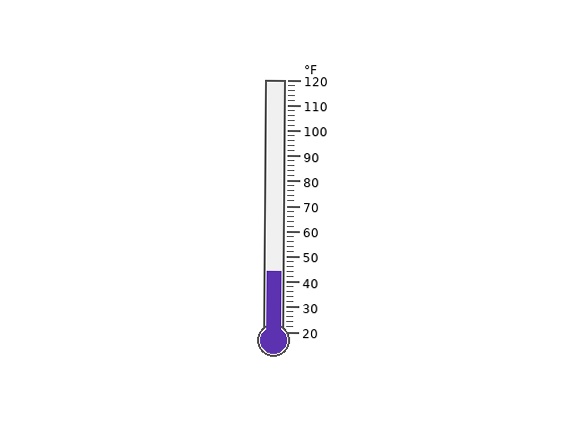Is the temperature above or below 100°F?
The temperature is below 100°F.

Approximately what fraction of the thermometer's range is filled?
The thermometer is filled to approximately 25% of its range.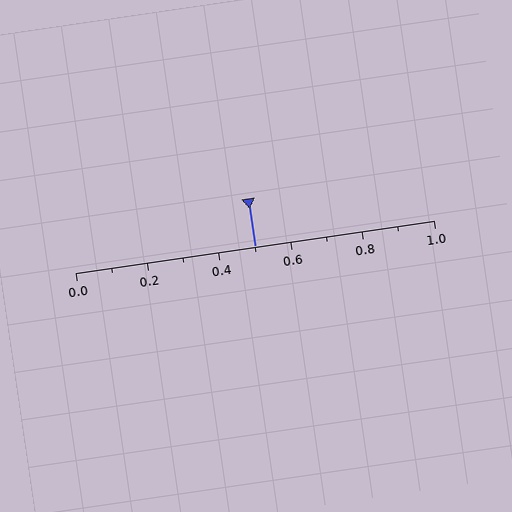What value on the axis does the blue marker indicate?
The marker indicates approximately 0.5.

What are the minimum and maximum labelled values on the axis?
The axis runs from 0.0 to 1.0.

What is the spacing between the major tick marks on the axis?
The major ticks are spaced 0.2 apart.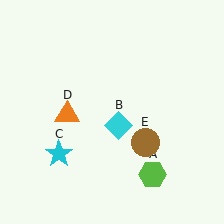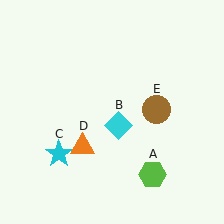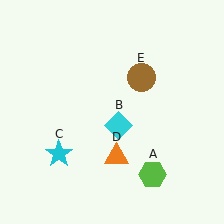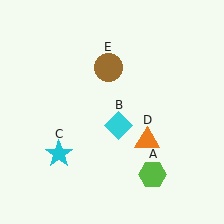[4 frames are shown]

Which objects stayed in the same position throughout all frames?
Lime hexagon (object A) and cyan diamond (object B) and cyan star (object C) remained stationary.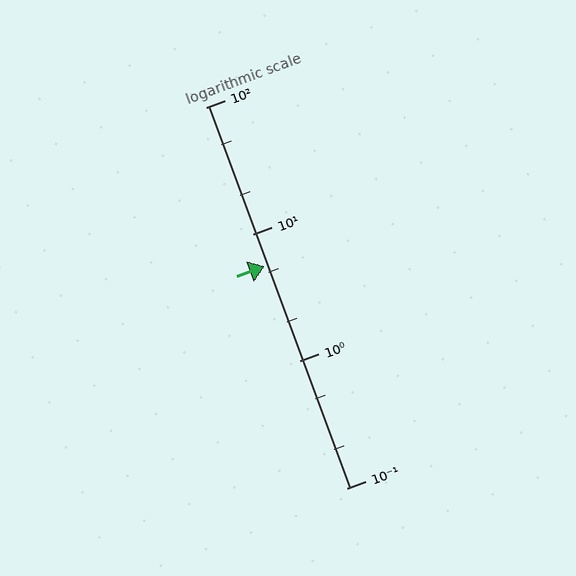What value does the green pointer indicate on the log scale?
The pointer indicates approximately 5.6.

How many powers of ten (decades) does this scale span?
The scale spans 3 decades, from 0.1 to 100.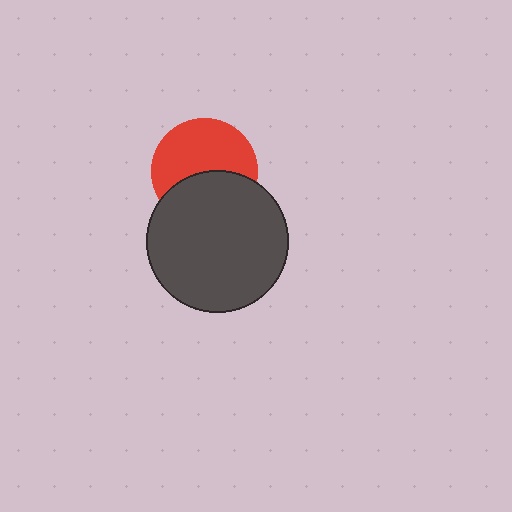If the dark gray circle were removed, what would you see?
You would see the complete red circle.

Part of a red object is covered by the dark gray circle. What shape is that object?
It is a circle.